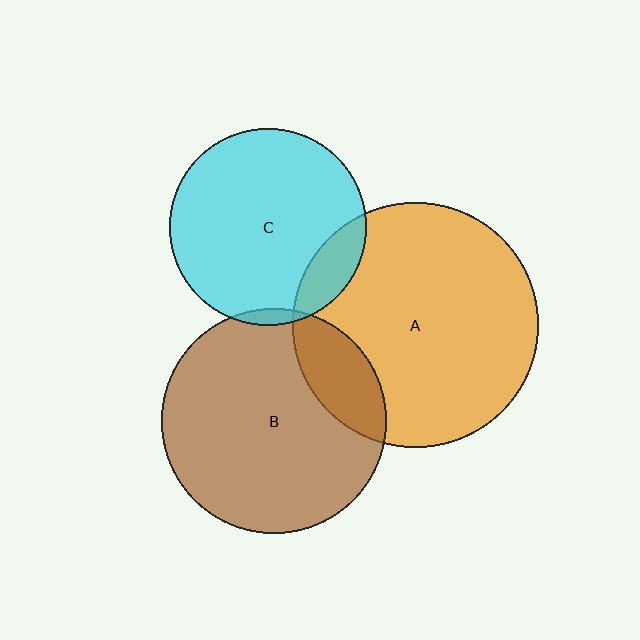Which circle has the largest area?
Circle A (orange).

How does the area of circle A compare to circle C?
Approximately 1.6 times.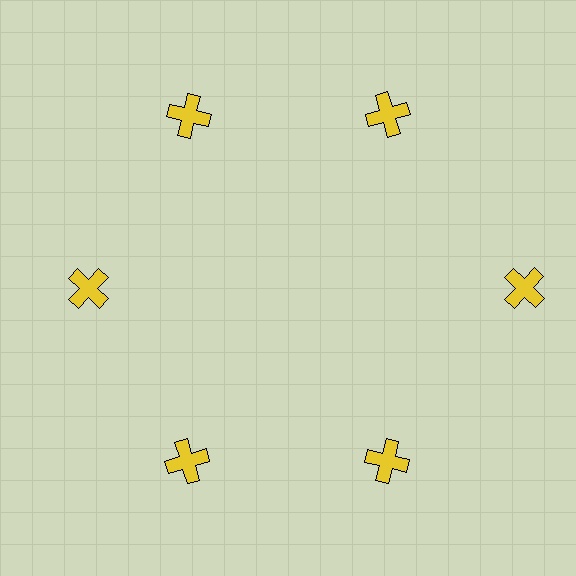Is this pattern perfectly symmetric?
No. The 6 yellow crosses are arranged in a ring, but one element near the 3 o'clock position is pushed outward from the center, breaking the 6-fold rotational symmetry.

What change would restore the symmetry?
The symmetry would be restored by moving it inward, back onto the ring so that all 6 crosses sit at equal angles and equal distance from the center.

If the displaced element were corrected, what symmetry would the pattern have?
It would have 6-fold rotational symmetry — the pattern would map onto itself every 60 degrees.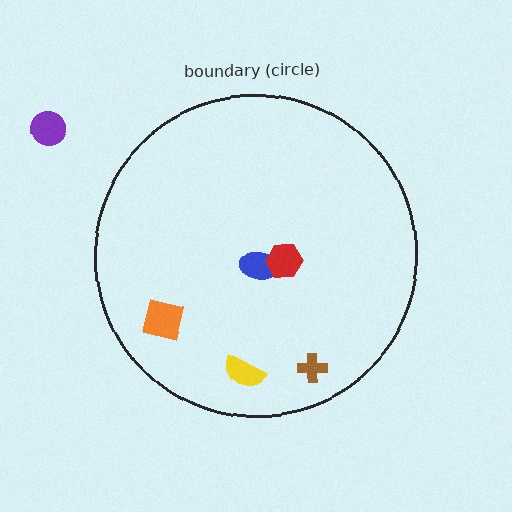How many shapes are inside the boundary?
5 inside, 1 outside.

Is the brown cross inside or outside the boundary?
Inside.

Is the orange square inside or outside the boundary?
Inside.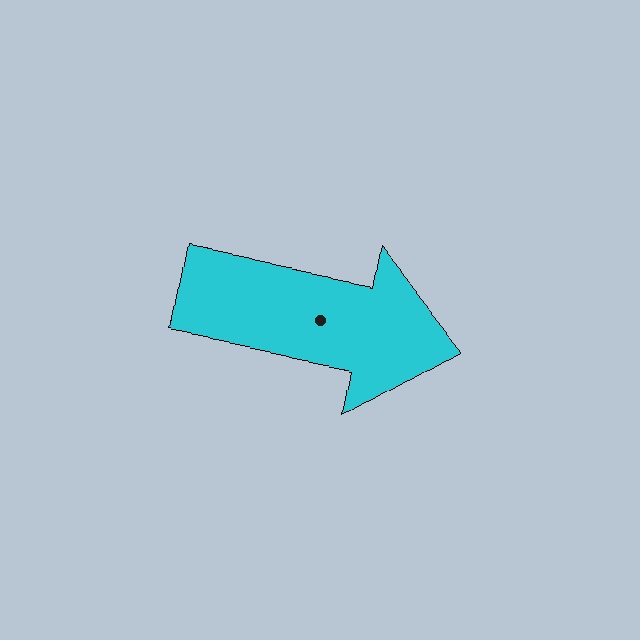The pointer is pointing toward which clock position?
Roughly 3 o'clock.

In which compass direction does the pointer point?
East.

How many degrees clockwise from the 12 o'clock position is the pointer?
Approximately 101 degrees.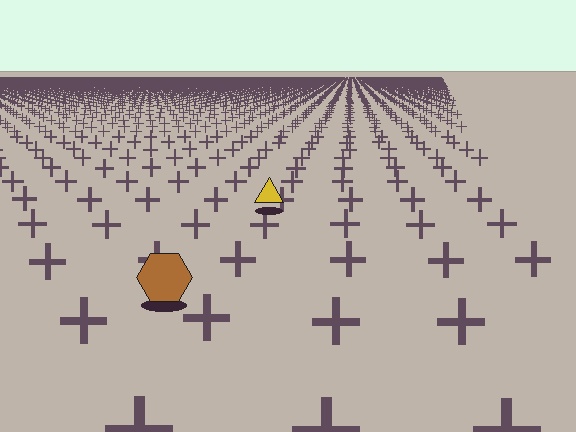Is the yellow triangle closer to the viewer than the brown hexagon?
No. The brown hexagon is closer — you can tell from the texture gradient: the ground texture is coarser near it.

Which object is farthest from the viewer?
The yellow triangle is farthest from the viewer. It appears smaller and the ground texture around it is denser.